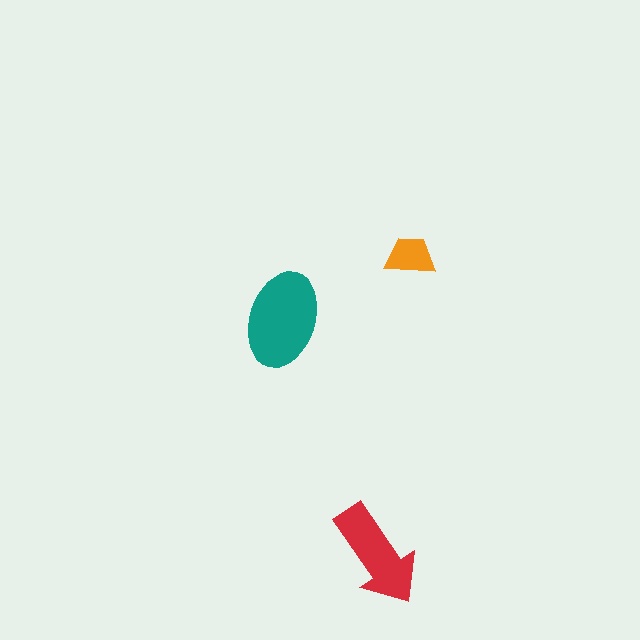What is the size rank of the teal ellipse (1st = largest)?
1st.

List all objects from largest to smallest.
The teal ellipse, the red arrow, the orange trapezoid.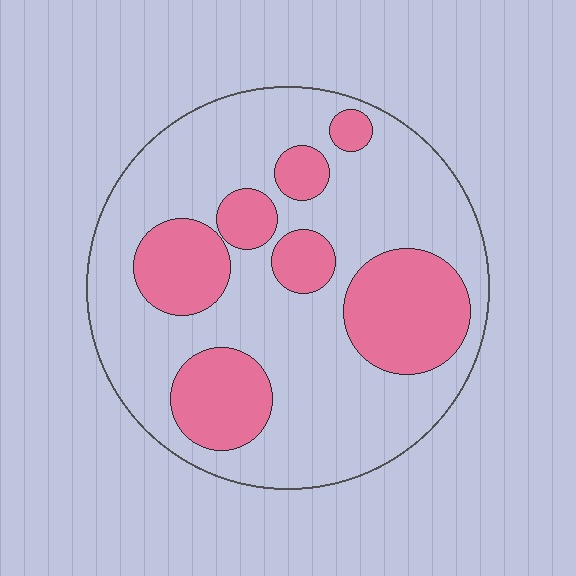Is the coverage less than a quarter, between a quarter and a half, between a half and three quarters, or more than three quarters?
Between a quarter and a half.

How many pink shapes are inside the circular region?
7.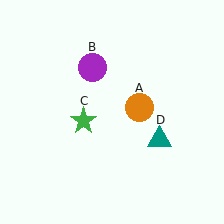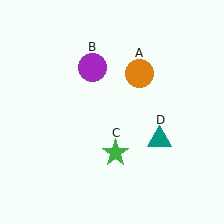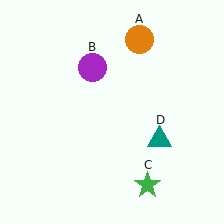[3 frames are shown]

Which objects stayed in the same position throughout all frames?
Purple circle (object B) and teal triangle (object D) remained stationary.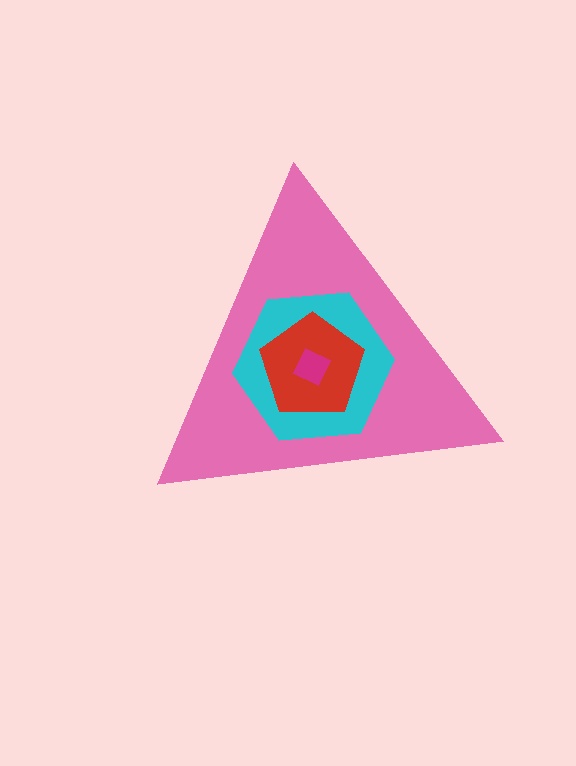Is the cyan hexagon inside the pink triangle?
Yes.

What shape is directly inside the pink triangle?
The cyan hexagon.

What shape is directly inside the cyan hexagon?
The red pentagon.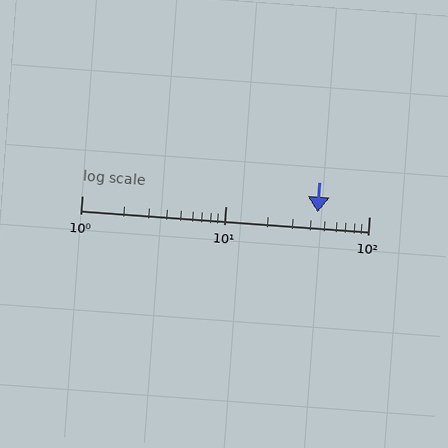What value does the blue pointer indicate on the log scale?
The pointer indicates approximately 44.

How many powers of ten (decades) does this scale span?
The scale spans 2 decades, from 1 to 100.